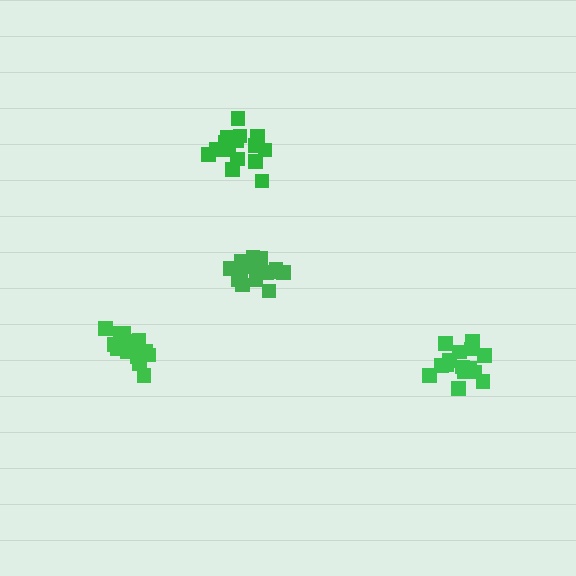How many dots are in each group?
Group 1: 15 dots, Group 2: 18 dots, Group 3: 17 dots, Group 4: 16 dots (66 total).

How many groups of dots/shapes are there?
There are 4 groups.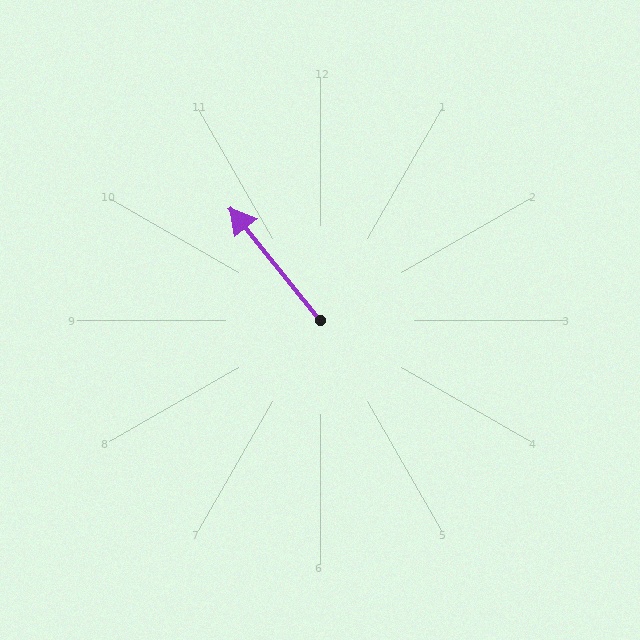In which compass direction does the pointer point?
Northwest.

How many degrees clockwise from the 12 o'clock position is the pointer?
Approximately 321 degrees.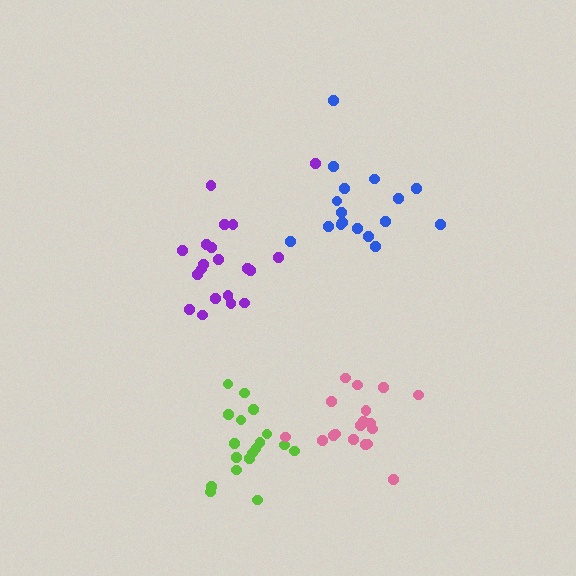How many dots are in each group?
Group 1: 17 dots, Group 2: 18 dots, Group 3: 21 dots, Group 4: 19 dots (75 total).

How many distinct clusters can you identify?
There are 4 distinct clusters.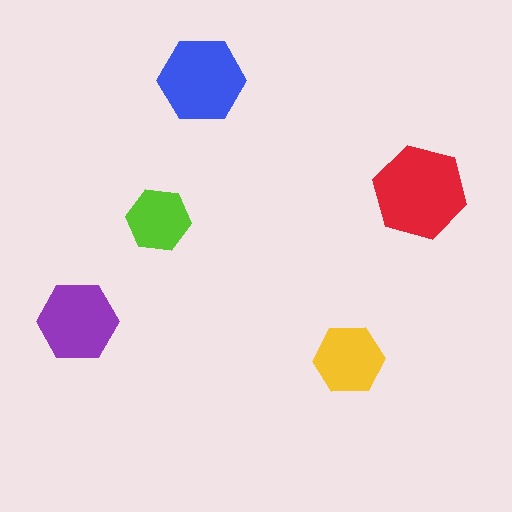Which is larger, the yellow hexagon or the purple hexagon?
The purple one.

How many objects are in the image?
There are 5 objects in the image.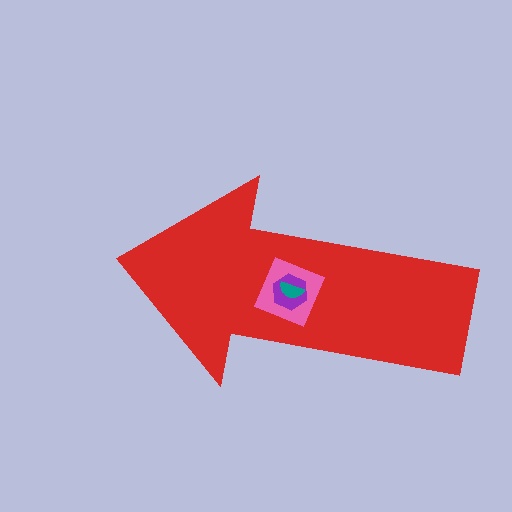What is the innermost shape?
The teal semicircle.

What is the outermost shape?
The red arrow.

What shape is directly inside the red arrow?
The pink diamond.